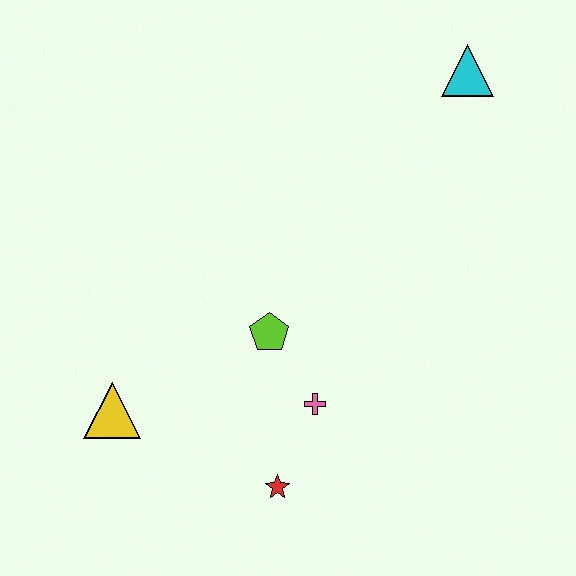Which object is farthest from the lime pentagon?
The cyan triangle is farthest from the lime pentagon.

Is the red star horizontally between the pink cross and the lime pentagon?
Yes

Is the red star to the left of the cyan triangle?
Yes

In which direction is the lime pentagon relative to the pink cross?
The lime pentagon is above the pink cross.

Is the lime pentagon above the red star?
Yes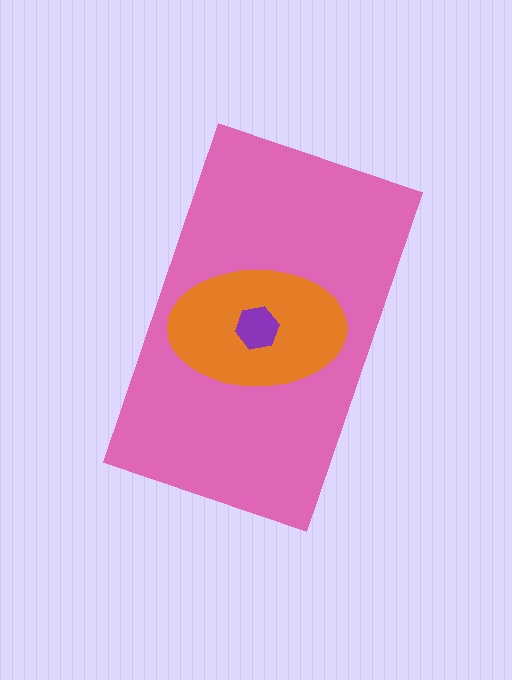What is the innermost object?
The purple hexagon.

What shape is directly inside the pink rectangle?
The orange ellipse.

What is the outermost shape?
The pink rectangle.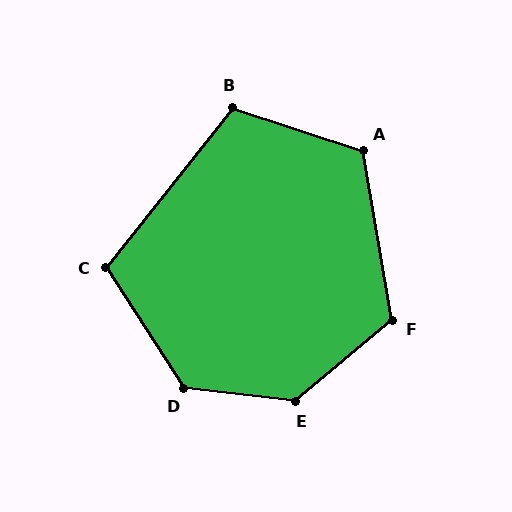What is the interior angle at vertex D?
Approximately 129 degrees (obtuse).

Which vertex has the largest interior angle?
E, at approximately 133 degrees.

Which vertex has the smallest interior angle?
C, at approximately 109 degrees.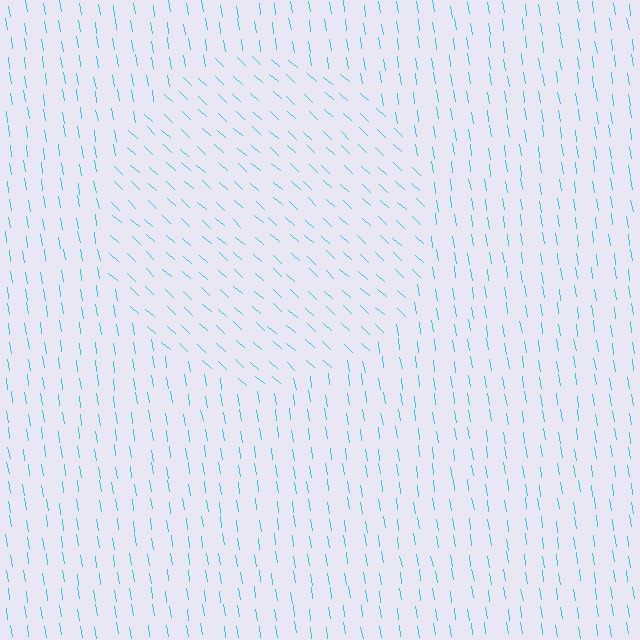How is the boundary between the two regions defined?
The boundary is defined purely by a change in line orientation (approximately 39 degrees difference). All lines are the same color and thickness.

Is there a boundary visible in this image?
Yes, there is a texture boundary formed by a change in line orientation.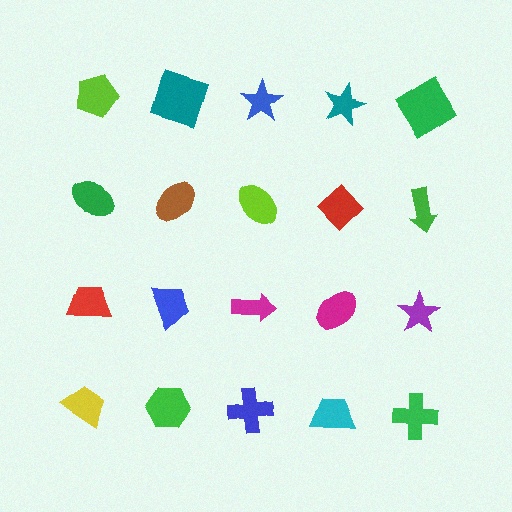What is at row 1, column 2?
A teal square.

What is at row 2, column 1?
A green ellipse.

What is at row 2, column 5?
A green arrow.